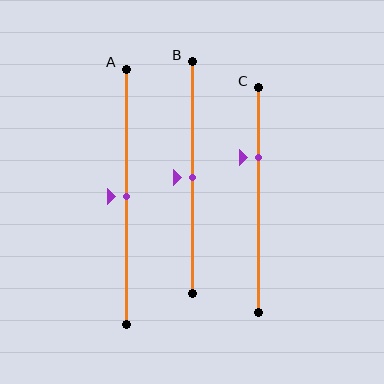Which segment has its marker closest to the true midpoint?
Segment A has its marker closest to the true midpoint.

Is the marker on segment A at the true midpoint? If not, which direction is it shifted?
Yes, the marker on segment A is at the true midpoint.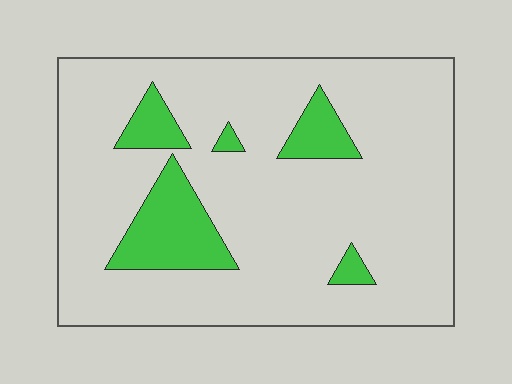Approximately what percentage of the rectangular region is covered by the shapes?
Approximately 15%.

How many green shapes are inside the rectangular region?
5.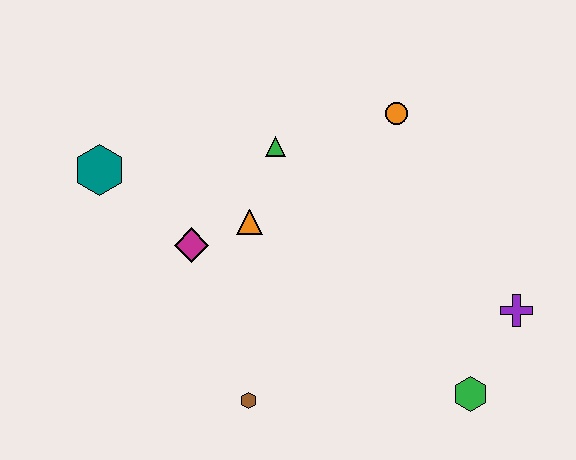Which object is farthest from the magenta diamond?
The purple cross is farthest from the magenta diamond.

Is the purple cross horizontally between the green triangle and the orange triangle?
No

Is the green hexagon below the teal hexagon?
Yes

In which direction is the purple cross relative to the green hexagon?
The purple cross is above the green hexagon.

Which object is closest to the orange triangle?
The magenta diamond is closest to the orange triangle.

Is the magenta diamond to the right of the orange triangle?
No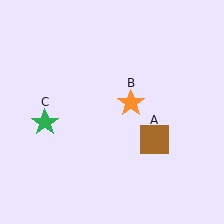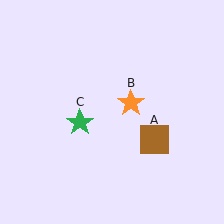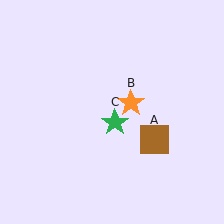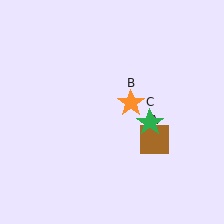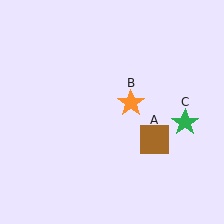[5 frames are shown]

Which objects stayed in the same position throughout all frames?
Brown square (object A) and orange star (object B) remained stationary.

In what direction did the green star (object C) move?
The green star (object C) moved right.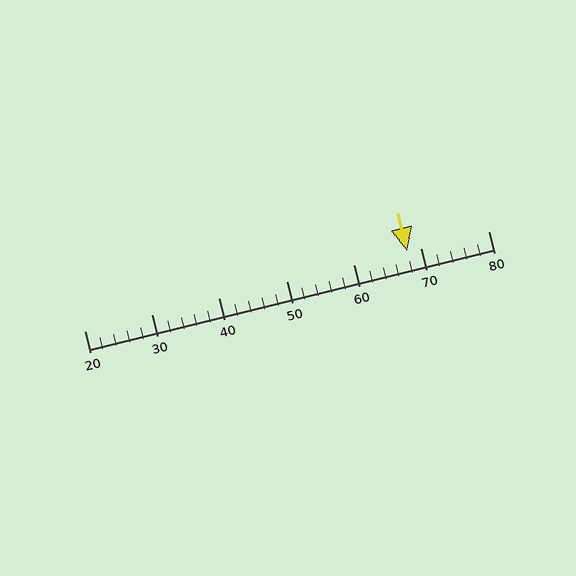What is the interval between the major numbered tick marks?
The major tick marks are spaced 10 units apart.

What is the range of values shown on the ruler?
The ruler shows values from 20 to 80.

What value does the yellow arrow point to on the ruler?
The yellow arrow points to approximately 68.